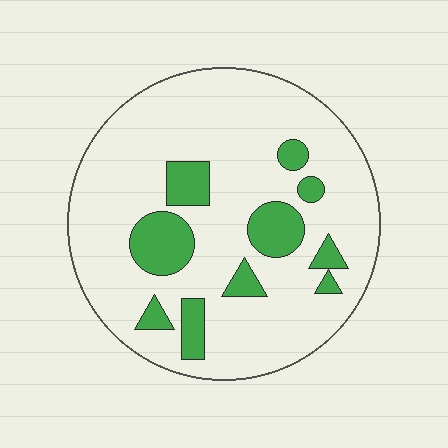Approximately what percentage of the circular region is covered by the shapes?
Approximately 20%.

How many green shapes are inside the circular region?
10.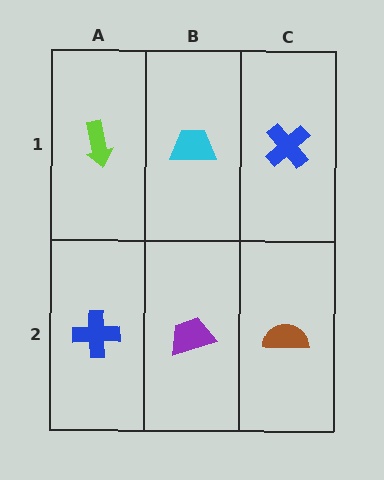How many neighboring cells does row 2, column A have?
2.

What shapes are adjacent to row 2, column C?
A blue cross (row 1, column C), a purple trapezoid (row 2, column B).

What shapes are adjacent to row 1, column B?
A purple trapezoid (row 2, column B), a lime arrow (row 1, column A), a blue cross (row 1, column C).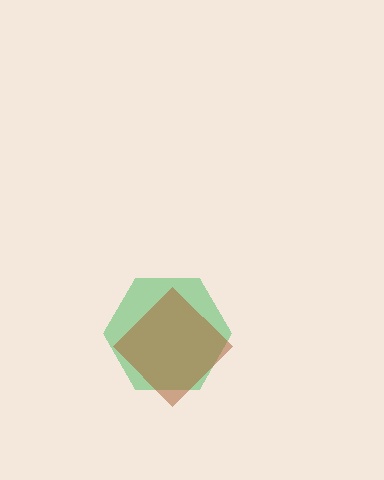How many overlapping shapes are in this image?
There are 2 overlapping shapes in the image.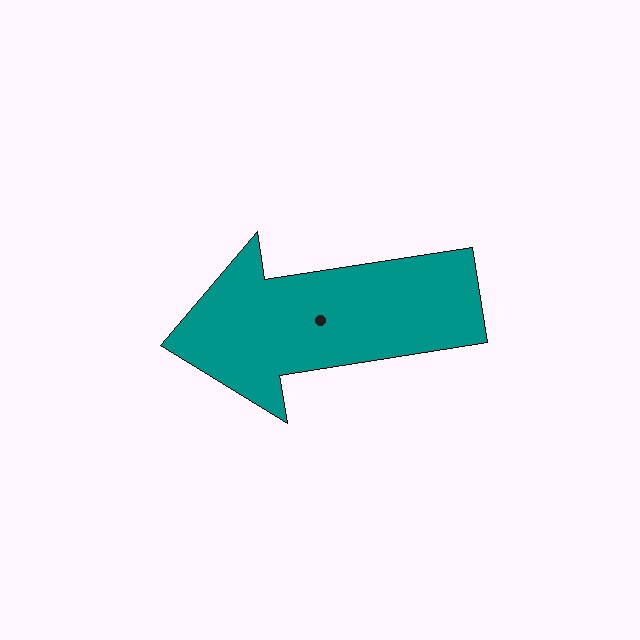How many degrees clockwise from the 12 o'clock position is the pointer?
Approximately 261 degrees.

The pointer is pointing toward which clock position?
Roughly 9 o'clock.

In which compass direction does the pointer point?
West.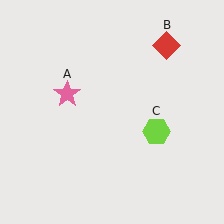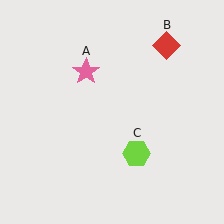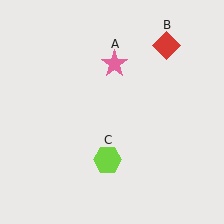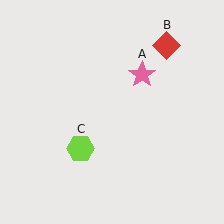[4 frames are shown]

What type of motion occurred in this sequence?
The pink star (object A), lime hexagon (object C) rotated clockwise around the center of the scene.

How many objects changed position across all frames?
2 objects changed position: pink star (object A), lime hexagon (object C).